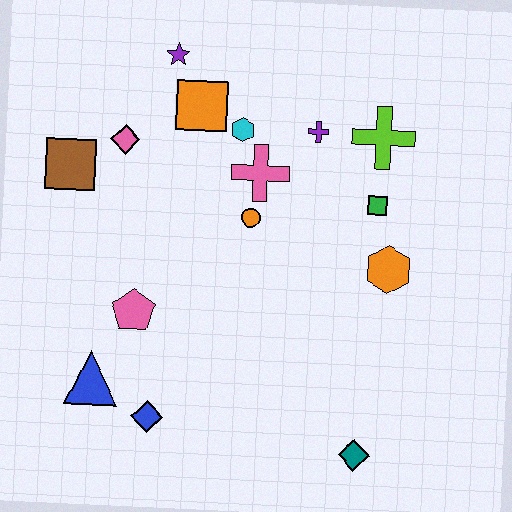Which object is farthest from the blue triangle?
The lime cross is farthest from the blue triangle.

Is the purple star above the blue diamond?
Yes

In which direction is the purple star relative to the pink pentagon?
The purple star is above the pink pentagon.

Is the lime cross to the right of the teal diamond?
Yes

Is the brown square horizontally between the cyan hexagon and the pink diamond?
No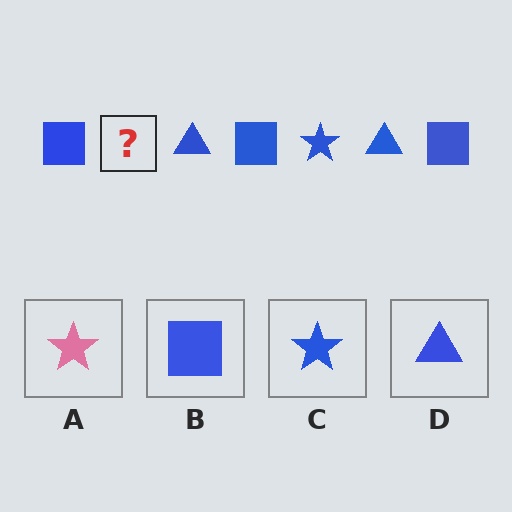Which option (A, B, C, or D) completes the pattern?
C.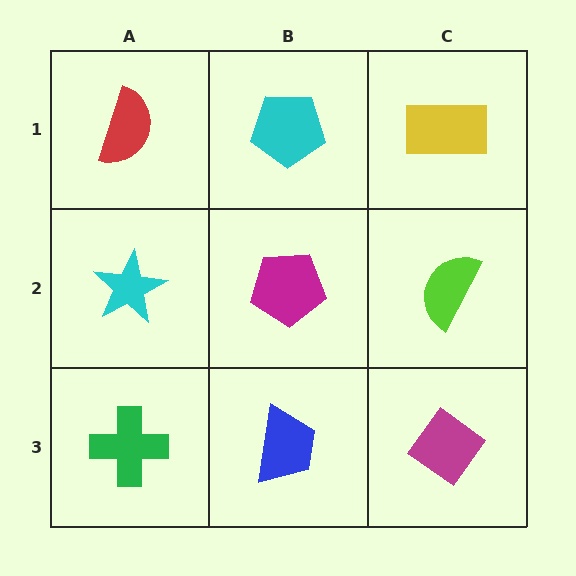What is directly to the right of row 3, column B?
A magenta diamond.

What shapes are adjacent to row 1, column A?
A cyan star (row 2, column A), a cyan pentagon (row 1, column B).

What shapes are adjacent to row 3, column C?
A lime semicircle (row 2, column C), a blue trapezoid (row 3, column B).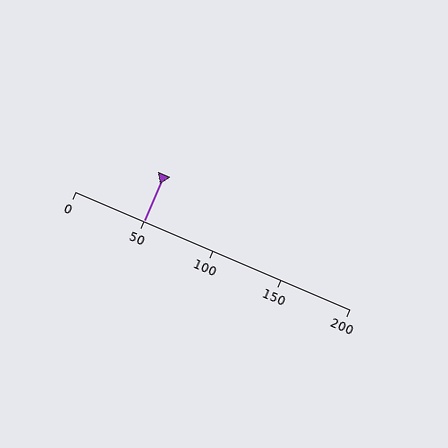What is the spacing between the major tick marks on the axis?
The major ticks are spaced 50 apart.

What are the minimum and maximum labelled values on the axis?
The axis runs from 0 to 200.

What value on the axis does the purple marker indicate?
The marker indicates approximately 50.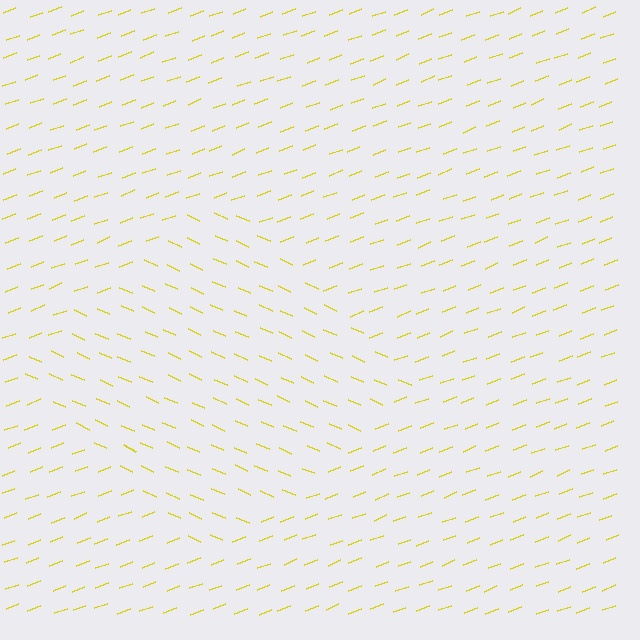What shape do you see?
I see a diamond.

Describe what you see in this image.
The image is filled with small yellow line segments. A diamond region in the image has lines oriented differently from the surrounding lines, creating a visible texture boundary.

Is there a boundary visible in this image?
Yes, there is a texture boundary formed by a change in line orientation.